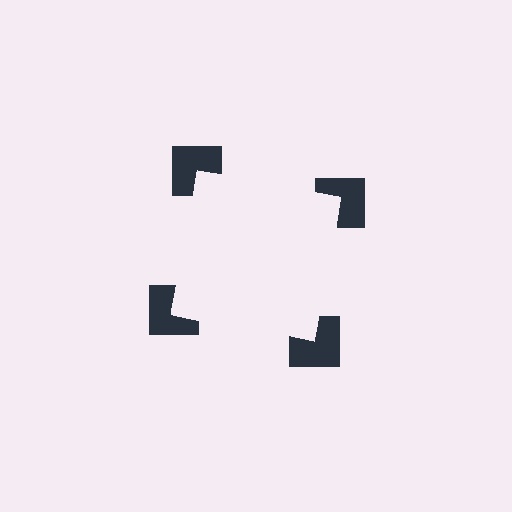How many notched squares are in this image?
There are 4 — one at each vertex of the illusory square.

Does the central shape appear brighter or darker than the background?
It typically appears slightly brighter than the background, even though no actual brightness change is drawn.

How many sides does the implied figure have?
4 sides.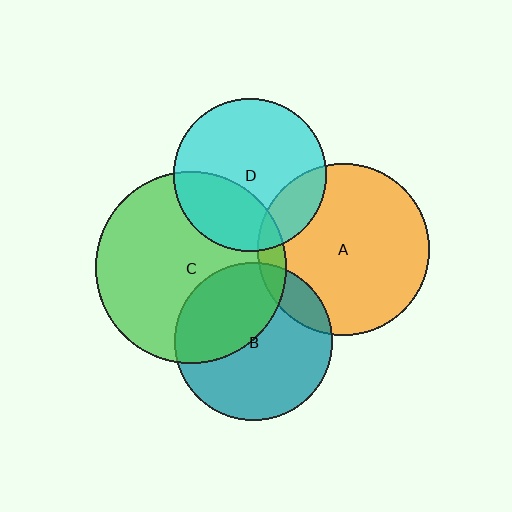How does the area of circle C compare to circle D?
Approximately 1.6 times.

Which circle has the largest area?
Circle C (green).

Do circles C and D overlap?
Yes.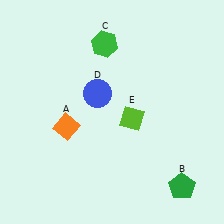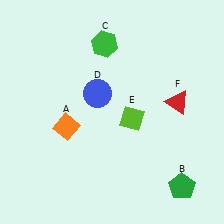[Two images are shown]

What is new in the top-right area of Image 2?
A red triangle (F) was added in the top-right area of Image 2.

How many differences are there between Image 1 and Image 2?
There is 1 difference between the two images.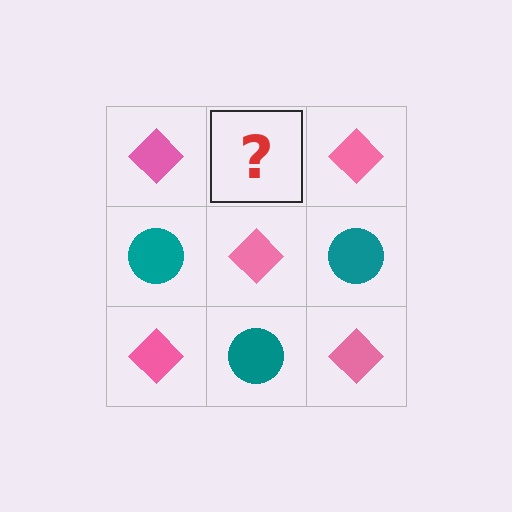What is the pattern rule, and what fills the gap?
The rule is that it alternates pink diamond and teal circle in a checkerboard pattern. The gap should be filled with a teal circle.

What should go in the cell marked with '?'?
The missing cell should contain a teal circle.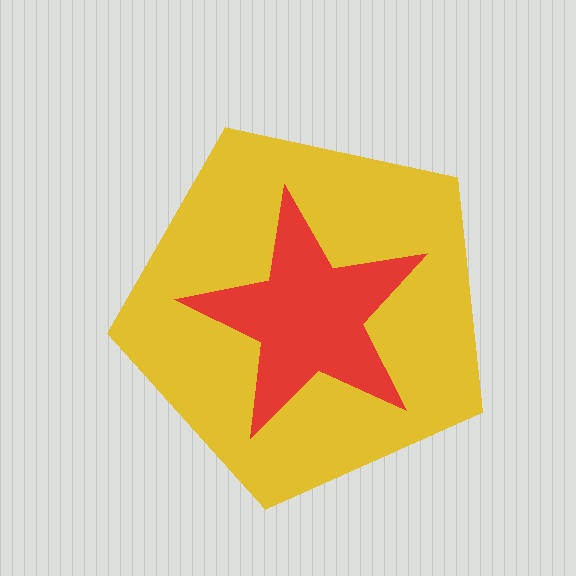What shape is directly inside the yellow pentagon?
The red star.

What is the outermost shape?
The yellow pentagon.